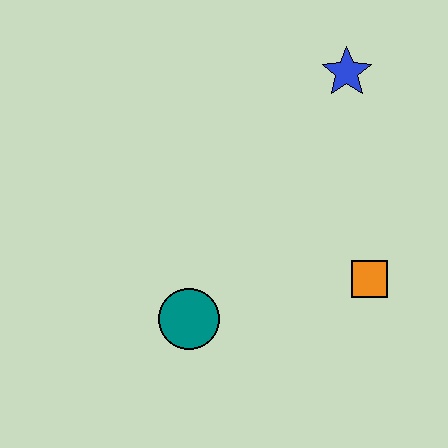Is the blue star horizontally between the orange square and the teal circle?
Yes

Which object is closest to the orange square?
The teal circle is closest to the orange square.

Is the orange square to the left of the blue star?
No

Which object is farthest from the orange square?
The blue star is farthest from the orange square.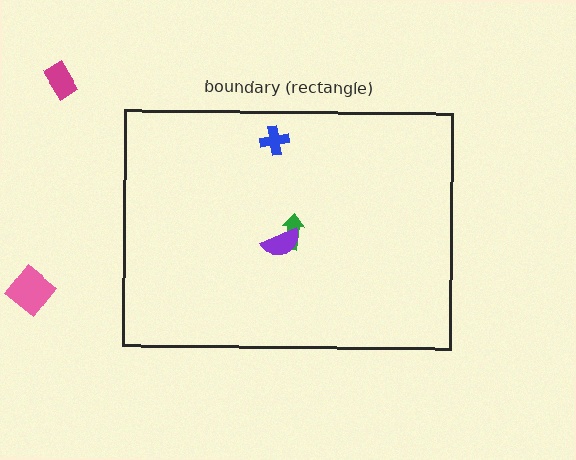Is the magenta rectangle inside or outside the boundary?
Outside.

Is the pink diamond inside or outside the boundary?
Outside.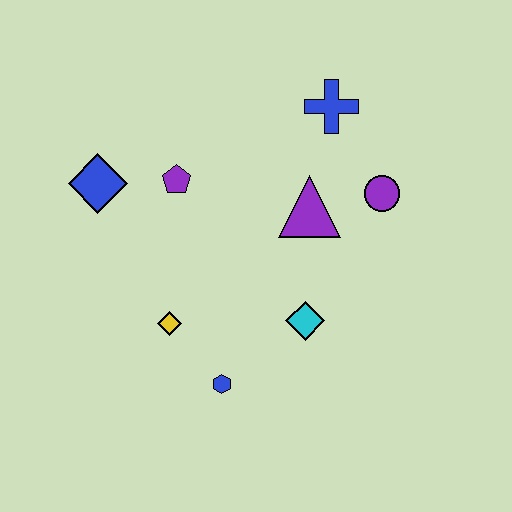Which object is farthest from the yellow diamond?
The blue cross is farthest from the yellow diamond.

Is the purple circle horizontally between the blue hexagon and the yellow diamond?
No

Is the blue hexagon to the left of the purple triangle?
Yes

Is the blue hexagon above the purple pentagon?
No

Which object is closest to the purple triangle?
The purple circle is closest to the purple triangle.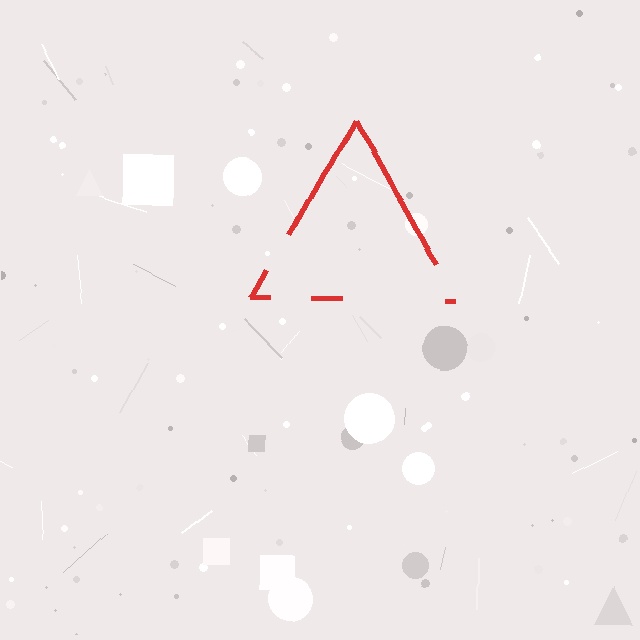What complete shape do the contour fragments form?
The contour fragments form a triangle.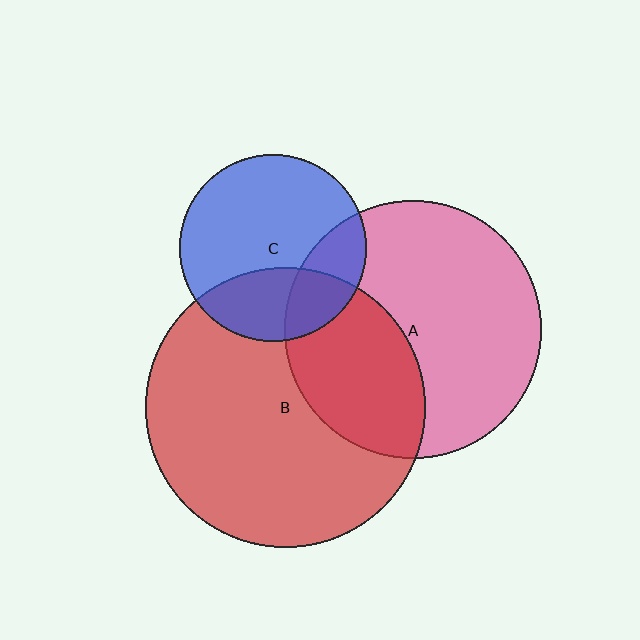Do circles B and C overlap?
Yes.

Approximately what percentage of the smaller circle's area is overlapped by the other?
Approximately 30%.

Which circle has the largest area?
Circle B (red).